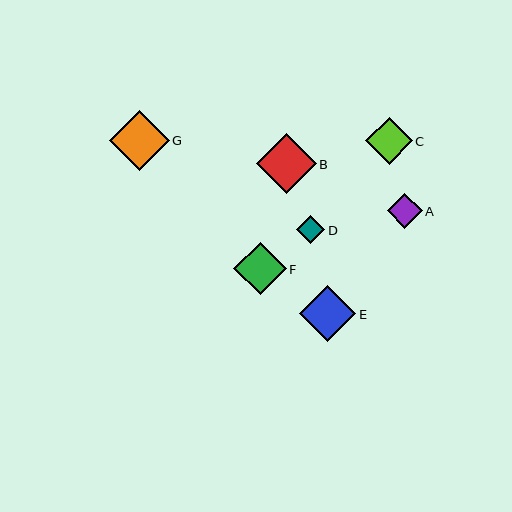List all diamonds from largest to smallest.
From largest to smallest: G, B, E, F, C, A, D.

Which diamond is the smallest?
Diamond D is the smallest with a size of approximately 28 pixels.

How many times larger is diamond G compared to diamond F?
Diamond G is approximately 1.1 times the size of diamond F.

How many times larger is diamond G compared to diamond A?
Diamond G is approximately 1.7 times the size of diamond A.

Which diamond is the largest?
Diamond G is the largest with a size of approximately 60 pixels.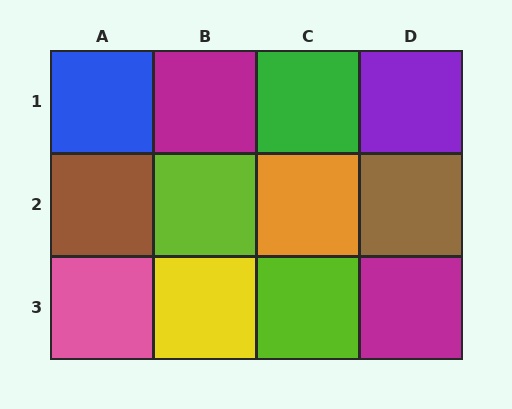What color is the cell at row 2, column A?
Brown.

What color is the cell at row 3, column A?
Pink.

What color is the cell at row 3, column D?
Magenta.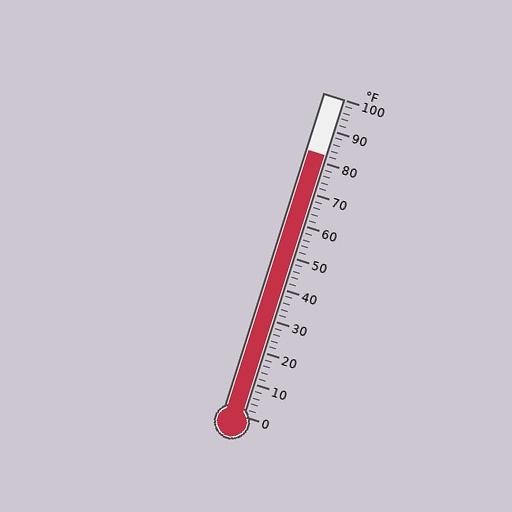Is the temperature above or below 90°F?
The temperature is below 90°F.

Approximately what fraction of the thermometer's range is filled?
The thermometer is filled to approximately 80% of its range.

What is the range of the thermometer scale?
The thermometer scale ranges from 0°F to 100°F.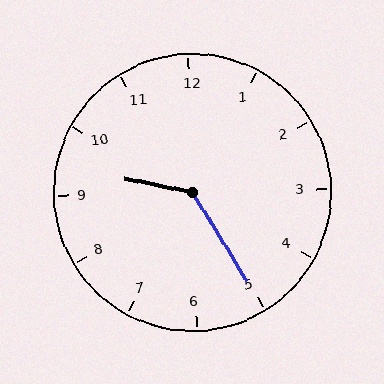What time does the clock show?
9:25.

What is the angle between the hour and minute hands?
Approximately 132 degrees.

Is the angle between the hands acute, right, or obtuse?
It is obtuse.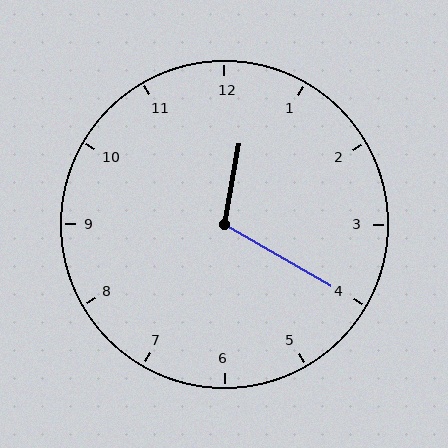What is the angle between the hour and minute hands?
Approximately 110 degrees.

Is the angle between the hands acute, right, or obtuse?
It is obtuse.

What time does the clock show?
12:20.